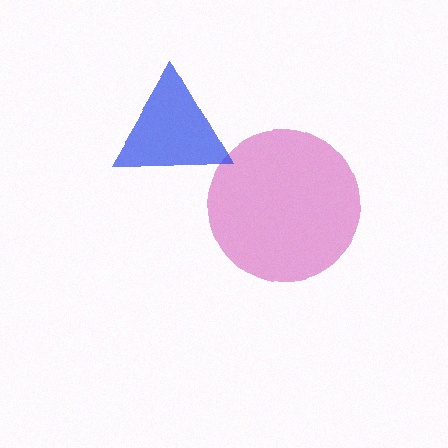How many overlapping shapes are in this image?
There are 2 overlapping shapes in the image.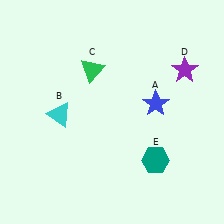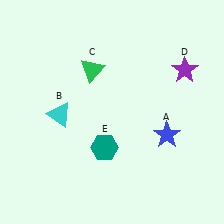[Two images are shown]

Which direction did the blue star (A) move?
The blue star (A) moved down.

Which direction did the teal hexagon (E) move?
The teal hexagon (E) moved left.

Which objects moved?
The objects that moved are: the blue star (A), the teal hexagon (E).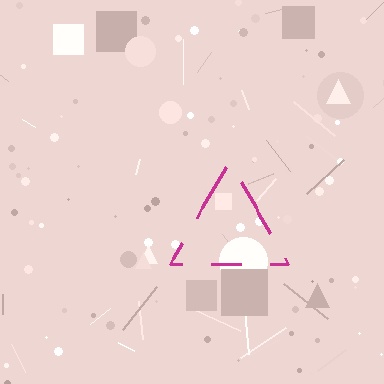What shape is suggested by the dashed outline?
The dashed outline suggests a triangle.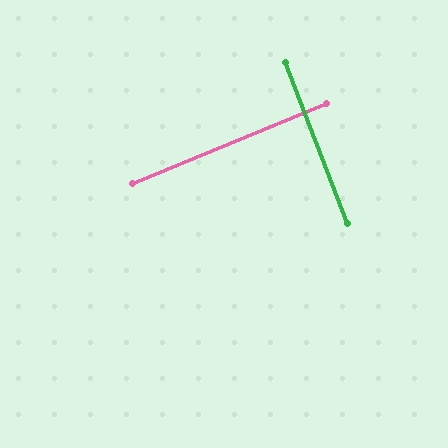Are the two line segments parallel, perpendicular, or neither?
Perpendicular — they meet at approximately 89°.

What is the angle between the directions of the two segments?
Approximately 89 degrees.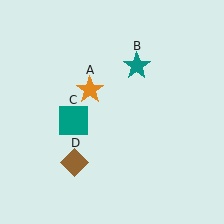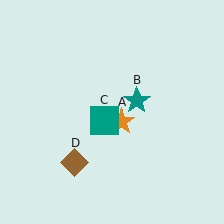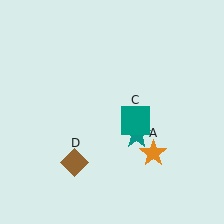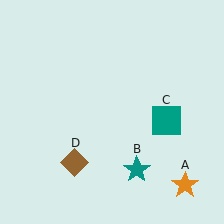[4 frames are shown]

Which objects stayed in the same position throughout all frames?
Brown diamond (object D) remained stationary.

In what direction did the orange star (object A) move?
The orange star (object A) moved down and to the right.